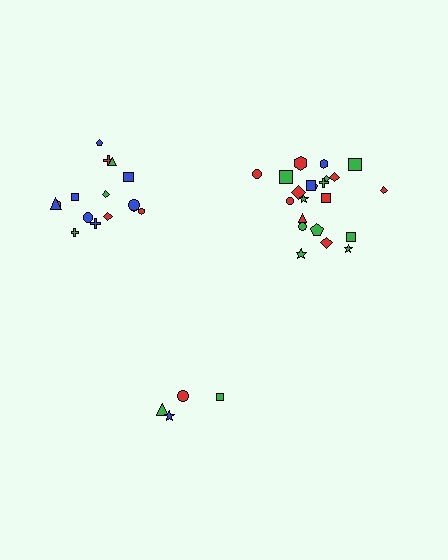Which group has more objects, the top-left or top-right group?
The top-right group.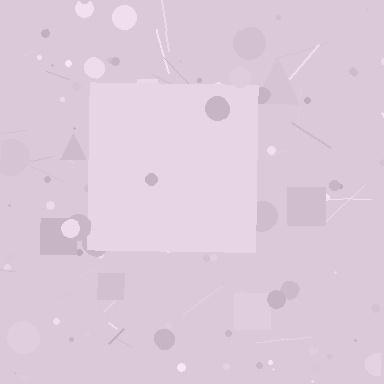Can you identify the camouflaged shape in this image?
The camouflaged shape is a square.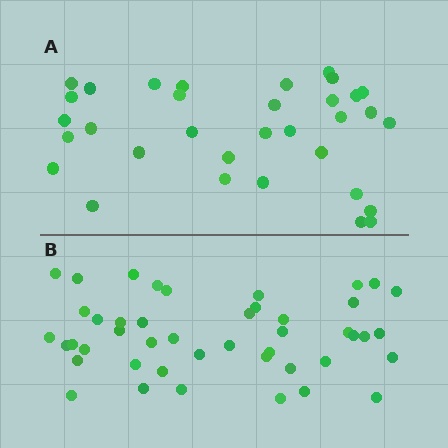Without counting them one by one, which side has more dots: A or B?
Region B (the bottom region) has more dots.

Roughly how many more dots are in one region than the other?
Region B has roughly 12 or so more dots than region A.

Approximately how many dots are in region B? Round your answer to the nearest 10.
About 40 dots. (The exact count is 45, which rounds to 40.)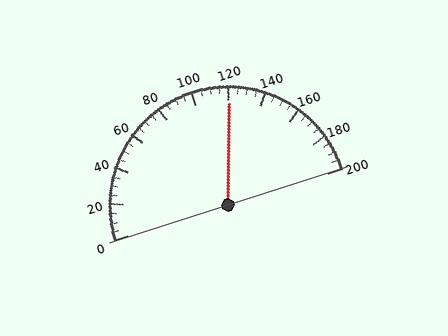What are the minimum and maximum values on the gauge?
The gauge ranges from 0 to 200.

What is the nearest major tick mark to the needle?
The nearest major tick mark is 120.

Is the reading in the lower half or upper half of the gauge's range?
The reading is in the upper half of the range (0 to 200).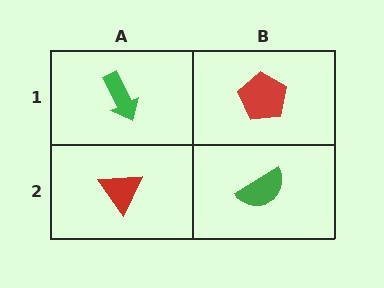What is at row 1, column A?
A green arrow.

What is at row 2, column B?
A green semicircle.